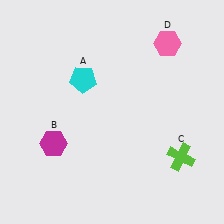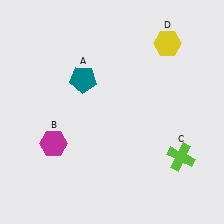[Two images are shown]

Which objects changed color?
A changed from cyan to teal. D changed from pink to yellow.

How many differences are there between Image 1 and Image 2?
There are 2 differences between the two images.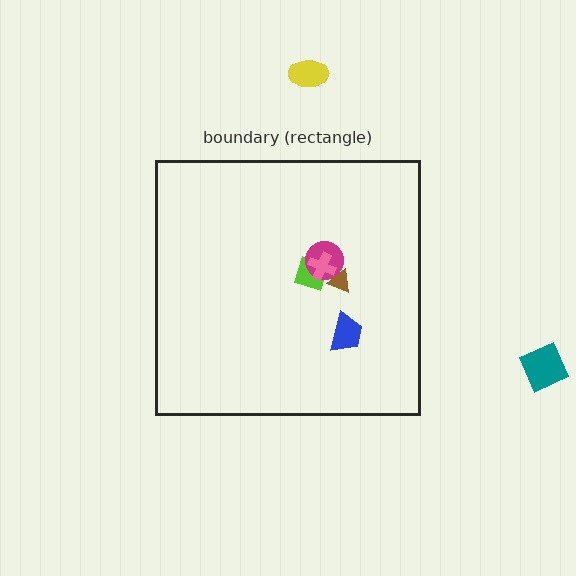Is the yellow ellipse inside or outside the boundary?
Outside.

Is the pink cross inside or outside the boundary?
Inside.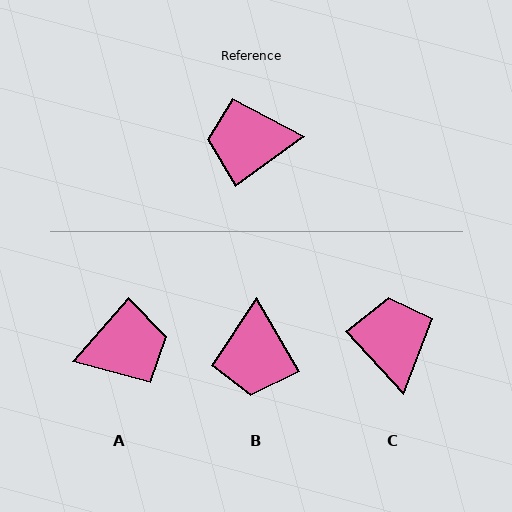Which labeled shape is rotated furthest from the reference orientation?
A, about 167 degrees away.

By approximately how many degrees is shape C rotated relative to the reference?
Approximately 83 degrees clockwise.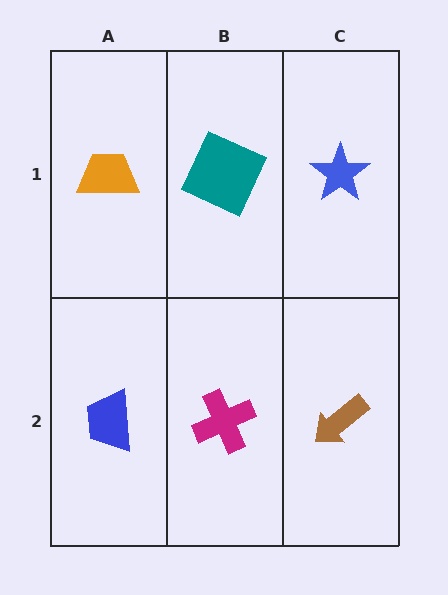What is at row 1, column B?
A teal square.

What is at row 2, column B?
A magenta cross.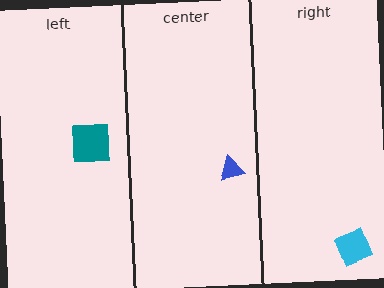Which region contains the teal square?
The left region.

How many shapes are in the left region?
1.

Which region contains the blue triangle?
The center region.